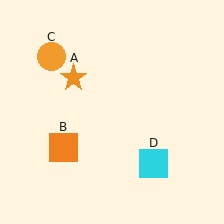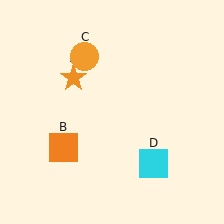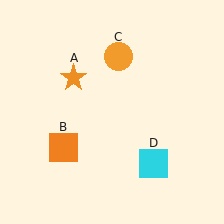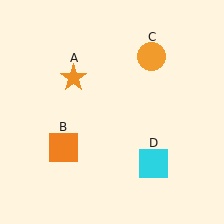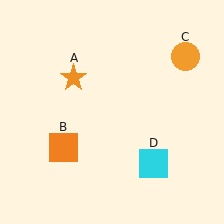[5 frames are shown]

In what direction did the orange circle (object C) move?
The orange circle (object C) moved right.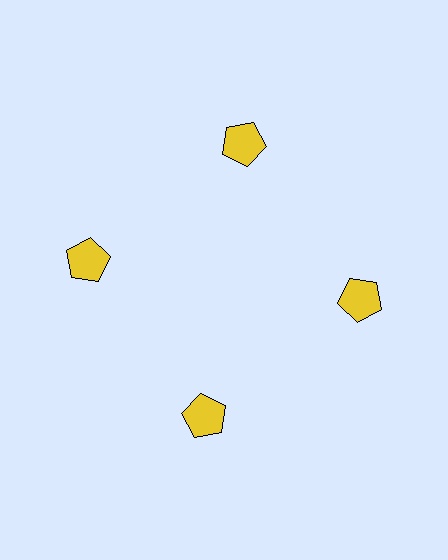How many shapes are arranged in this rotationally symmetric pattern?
There are 4 shapes, arranged in 4 groups of 1.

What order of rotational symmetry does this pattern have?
This pattern has 4-fold rotational symmetry.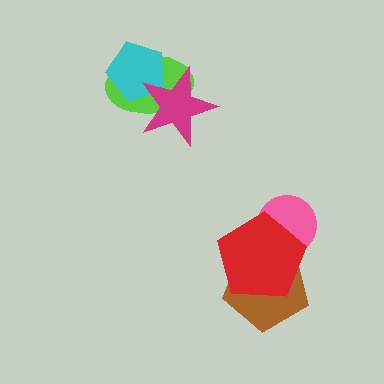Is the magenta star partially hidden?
No, no other shape covers it.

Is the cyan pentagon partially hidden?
Yes, it is partially covered by another shape.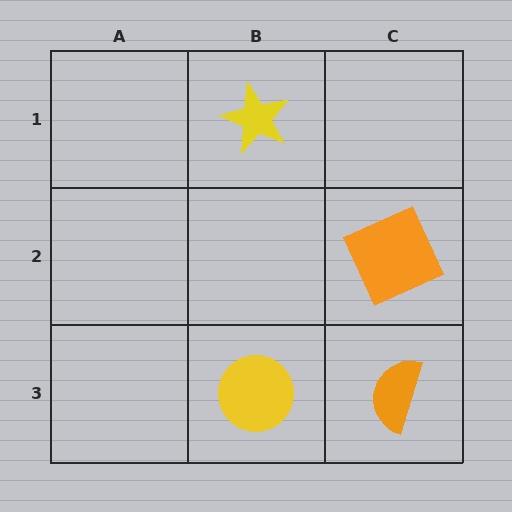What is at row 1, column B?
A yellow star.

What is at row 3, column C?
An orange semicircle.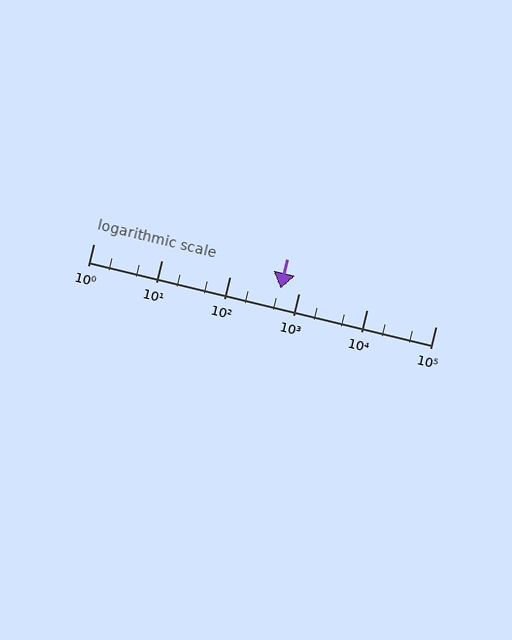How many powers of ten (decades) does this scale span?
The scale spans 5 decades, from 1 to 100000.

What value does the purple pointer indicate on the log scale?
The pointer indicates approximately 550.